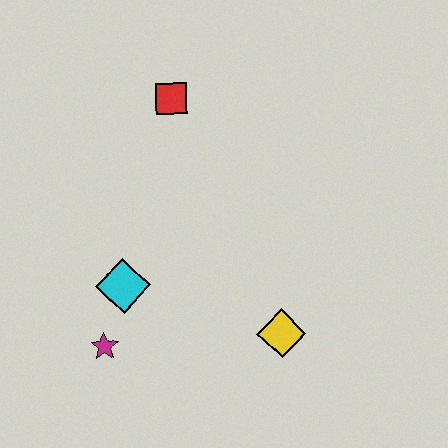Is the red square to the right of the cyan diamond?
Yes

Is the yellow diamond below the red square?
Yes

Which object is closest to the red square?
The cyan diamond is closest to the red square.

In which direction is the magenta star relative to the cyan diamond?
The magenta star is below the cyan diamond.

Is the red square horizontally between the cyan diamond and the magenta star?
No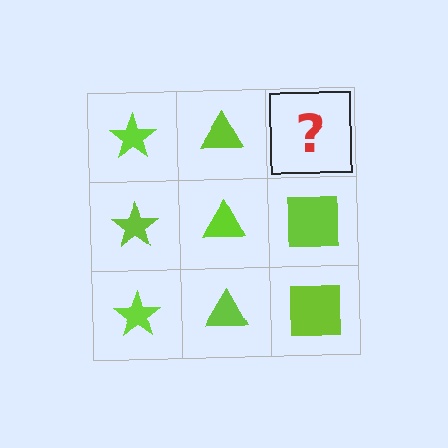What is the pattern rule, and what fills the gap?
The rule is that each column has a consistent shape. The gap should be filled with a lime square.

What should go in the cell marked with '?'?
The missing cell should contain a lime square.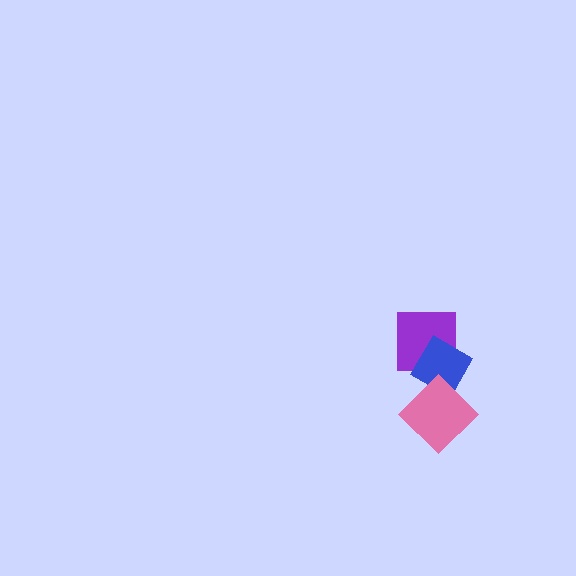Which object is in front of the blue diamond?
The pink diamond is in front of the blue diamond.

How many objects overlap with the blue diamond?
2 objects overlap with the blue diamond.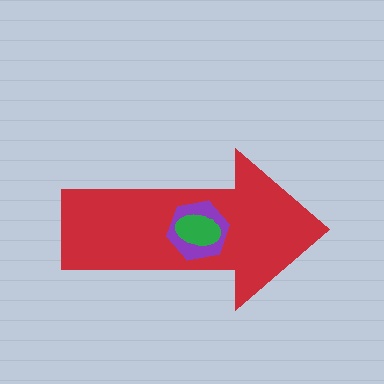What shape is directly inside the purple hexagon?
The green ellipse.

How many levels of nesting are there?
3.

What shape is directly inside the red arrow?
The purple hexagon.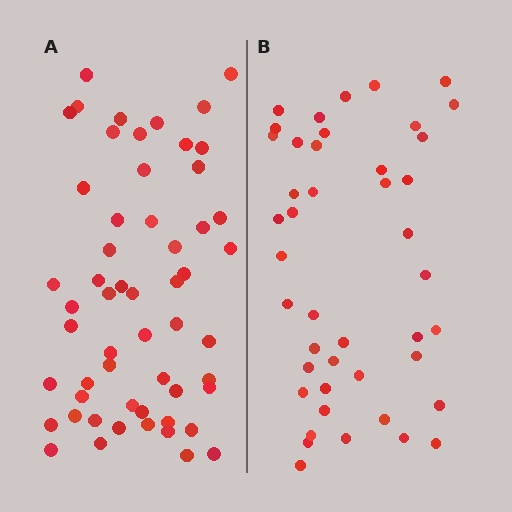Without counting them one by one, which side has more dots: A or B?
Region A (the left region) has more dots.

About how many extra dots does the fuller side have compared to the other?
Region A has roughly 12 or so more dots than region B.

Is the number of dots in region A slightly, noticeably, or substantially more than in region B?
Region A has noticeably more, but not dramatically so. The ratio is roughly 1.3 to 1.